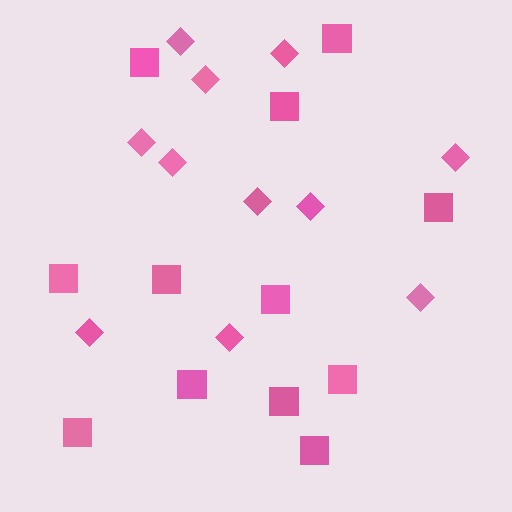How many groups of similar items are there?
There are 2 groups: one group of diamonds (11) and one group of squares (12).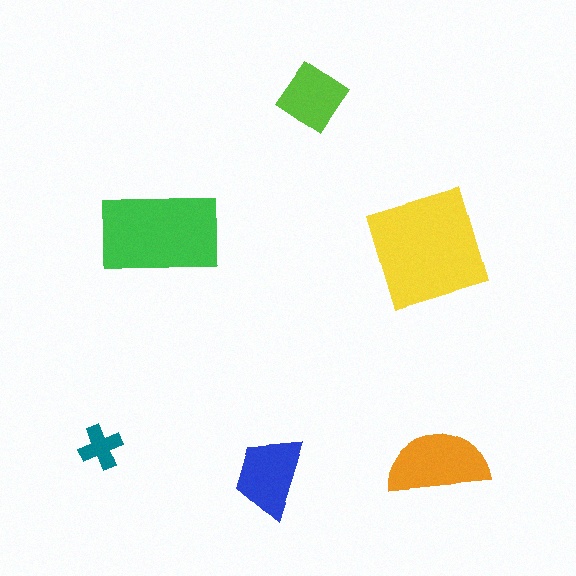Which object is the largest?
The yellow square.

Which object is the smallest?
The teal cross.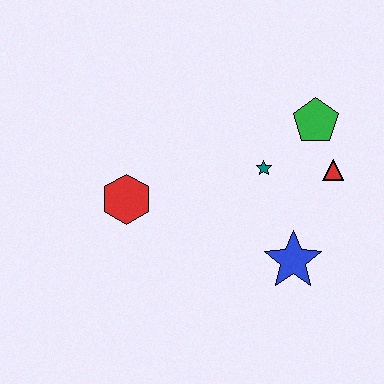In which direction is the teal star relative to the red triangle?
The teal star is to the left of the red triangle.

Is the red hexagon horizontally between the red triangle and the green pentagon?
No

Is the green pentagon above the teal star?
Yes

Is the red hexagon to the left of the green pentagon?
Yes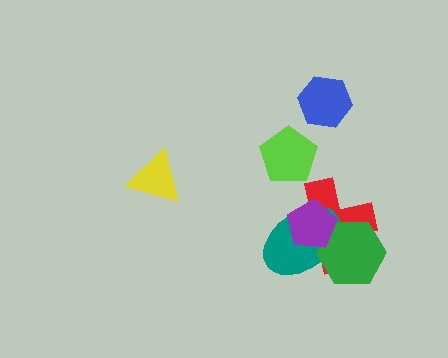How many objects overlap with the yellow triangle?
0 objects overlap with the yellow triangle.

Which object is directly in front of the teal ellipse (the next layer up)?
The green hexagon is directly in front of the teal ellipse.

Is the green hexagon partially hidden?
Yes, it is partially covered by another shape.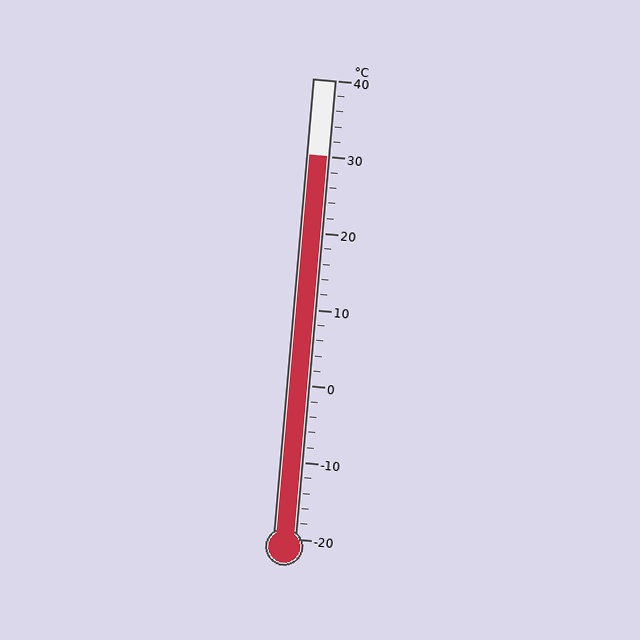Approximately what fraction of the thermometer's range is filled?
The thermometer is filled to approximately 85% of its range.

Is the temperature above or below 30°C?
The temperature is at 30°C.